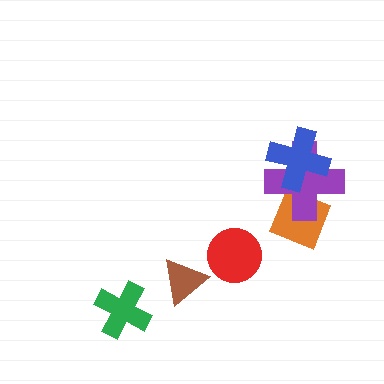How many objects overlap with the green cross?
0 objects overlap with the green cross.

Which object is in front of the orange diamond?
The purple cross is in front of the orange diamond.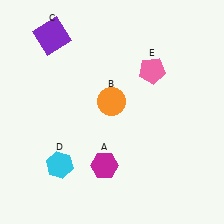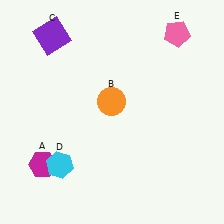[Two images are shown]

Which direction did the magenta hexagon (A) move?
The magenta hexagon (A) moved left.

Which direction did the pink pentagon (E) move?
The pink pentagon (E) moved up.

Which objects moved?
The objects that moved are: the magenta hexagon (A), the pink pentagon (E).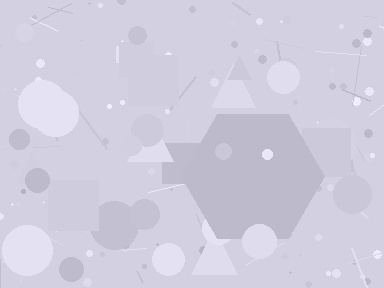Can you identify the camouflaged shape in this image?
The camouflaged shape is a hexagon.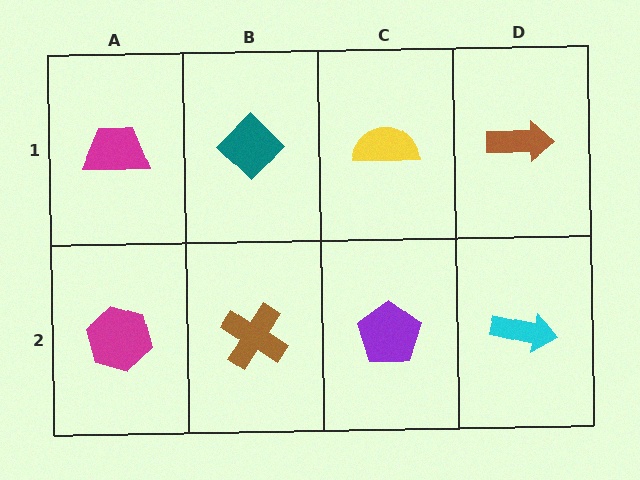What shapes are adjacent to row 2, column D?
A brown arrow (row 1, column D), a purple pentagon (row 2, column C).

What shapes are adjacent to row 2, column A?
A magenta trapezoid (row 1, column A), a brown cross (row 2, column B).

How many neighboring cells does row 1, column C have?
3.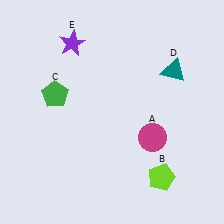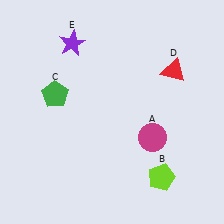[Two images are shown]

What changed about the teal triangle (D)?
In Image 1, D is teal. In Image 2, it changed to red.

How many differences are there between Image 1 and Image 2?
There is 1 difference between the two images.